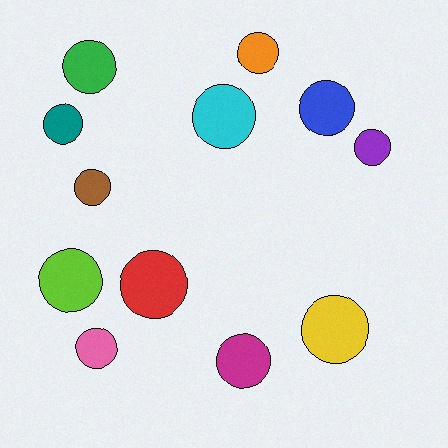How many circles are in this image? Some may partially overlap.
There are 12 circles.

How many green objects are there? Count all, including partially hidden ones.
There is 1 green object.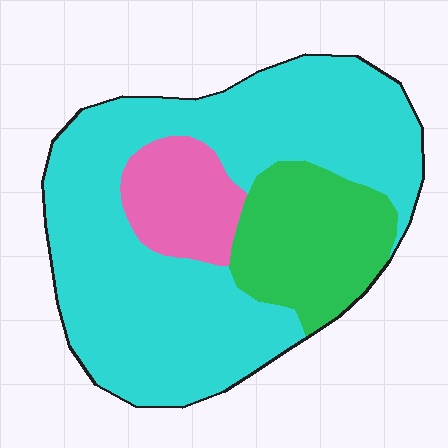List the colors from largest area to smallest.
From largest to smallest: cyan, green, pink.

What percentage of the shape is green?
Green takes up less than a quarter of the shape.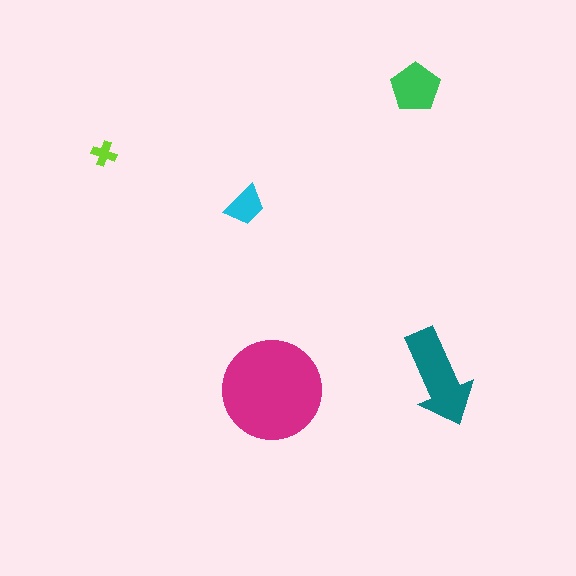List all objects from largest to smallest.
The magenta circle, the teal arrow, the green pentagon, the cyan trapezoid, the lime cross.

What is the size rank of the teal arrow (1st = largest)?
2nd.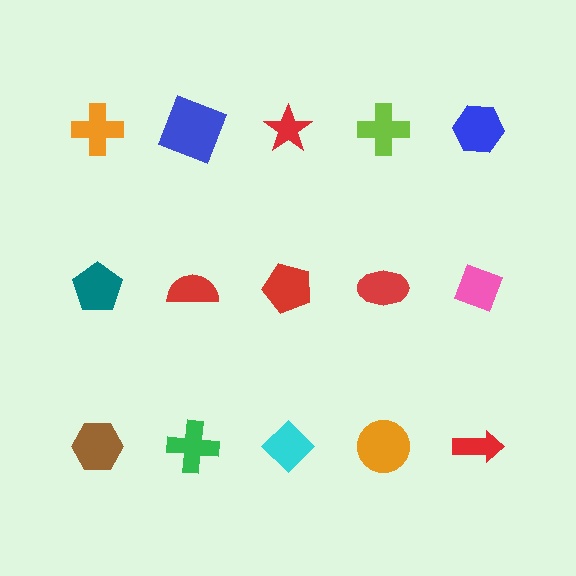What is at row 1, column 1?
An orange cross.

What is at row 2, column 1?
A teal pentagon.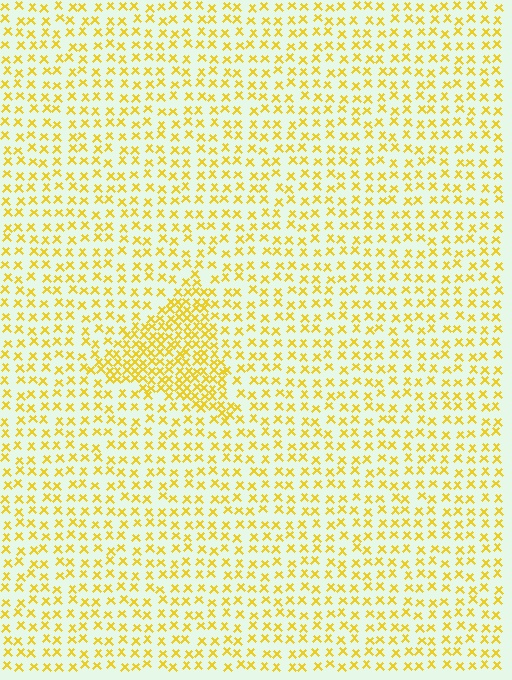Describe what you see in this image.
The image contains small yellow elements arranged at two different densities. A triangle-shaped region is visible where the elements are more densely packed than the surrounding area.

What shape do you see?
I see a triangle.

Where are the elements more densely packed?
The elements are more densely packed inside the triangle boundary.